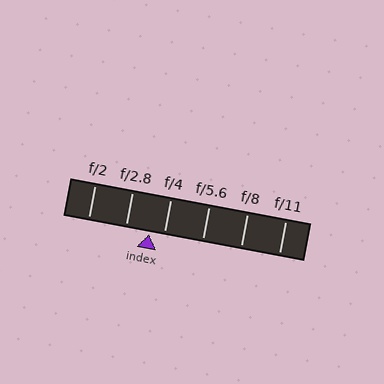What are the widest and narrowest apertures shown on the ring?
The widest aperture shown is f/2 and the narrowest is f/11.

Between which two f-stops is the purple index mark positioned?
The index mark is between f/2.8 and f/4.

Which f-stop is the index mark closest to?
The index mark is closest to f/4.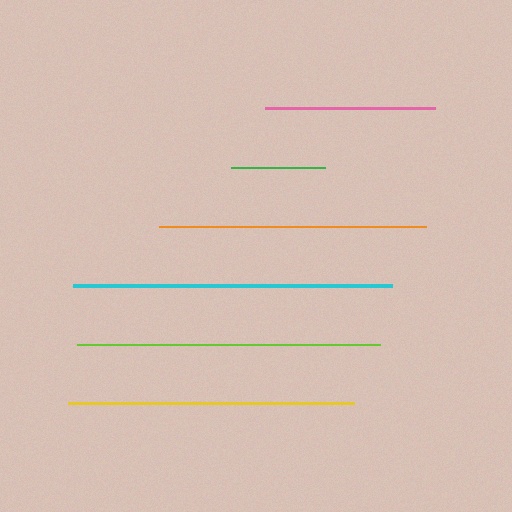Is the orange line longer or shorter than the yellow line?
The yellow line is longer than the orange line.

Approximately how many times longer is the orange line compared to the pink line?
The orange line is approximately 1.6 times the length of the pink line.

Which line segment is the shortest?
The green line is the shortest at approximately 94 pixels.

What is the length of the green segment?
The green segment is approximately 94 pixels long.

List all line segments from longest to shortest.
From longest to shortest: cyan, lime, yellow, orange, pink, green.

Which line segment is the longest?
The cyan line is the longest at approximately 318 pixels.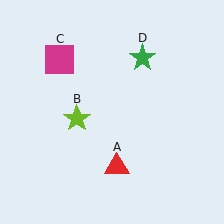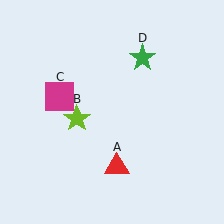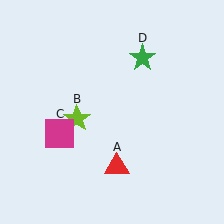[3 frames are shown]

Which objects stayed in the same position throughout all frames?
Red triangle (object A) and lime star (object B) and green star (object D) remained stationary.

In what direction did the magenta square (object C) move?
The magenta square (object C) moved down.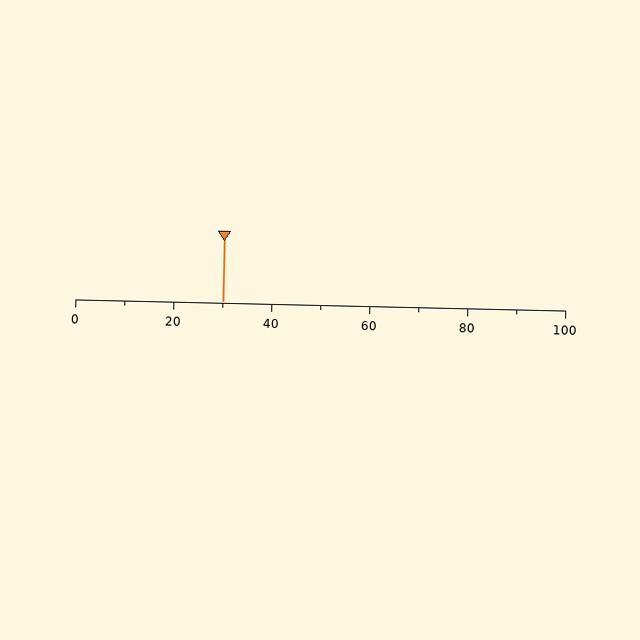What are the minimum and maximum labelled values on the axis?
The axis runs from 0 to 100.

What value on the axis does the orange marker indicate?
The marker indicates approximately 30.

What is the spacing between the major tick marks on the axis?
The major ticks are spaced 20 apart.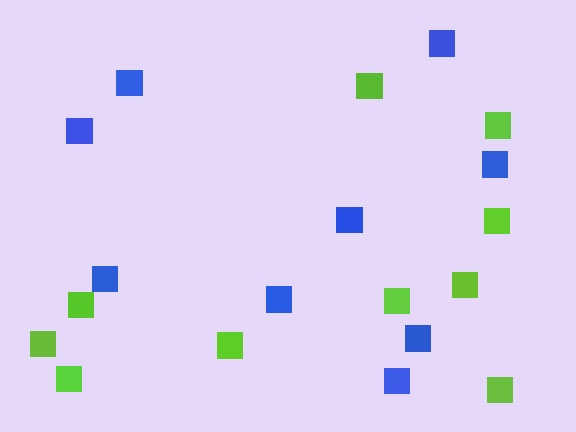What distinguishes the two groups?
There are 2 groups: one group of lime squares (10) and one group of blue squares (9).